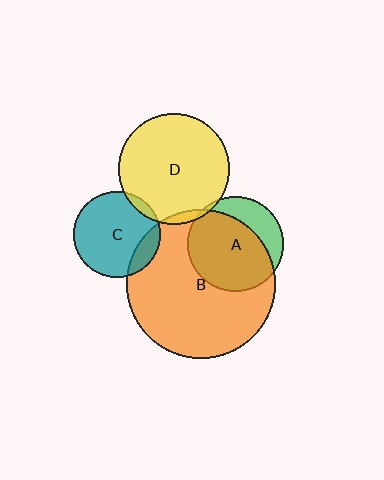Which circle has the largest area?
Circle B (orange).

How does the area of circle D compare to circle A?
Approximately 1.3 times.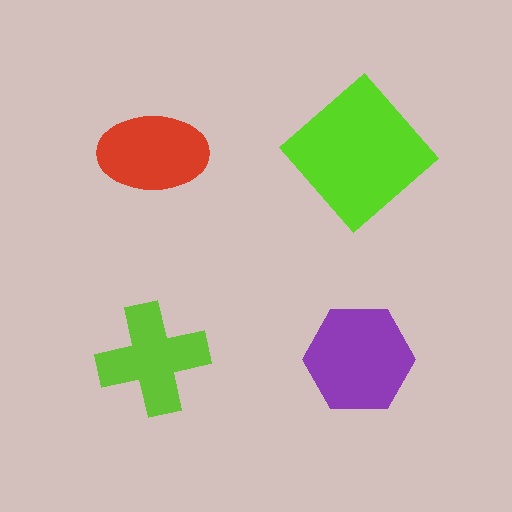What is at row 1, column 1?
A red ellipse.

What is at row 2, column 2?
A purple hexagon.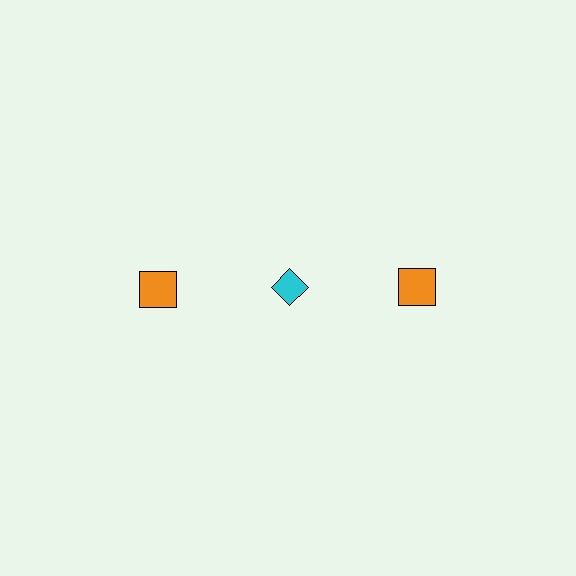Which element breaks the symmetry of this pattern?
The cyan diamond in the top row, second from left column breaks the symmetry. All other shapes are orange squares.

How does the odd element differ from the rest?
It differs in both color (cyan instead of orange) and shape (diamond instead of square).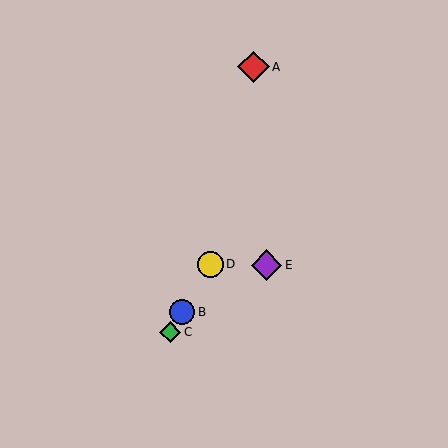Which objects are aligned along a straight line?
Objects B, C, D are aligned along a straight line.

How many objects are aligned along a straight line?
3 objects (B, C, D) are aligned along a straight line.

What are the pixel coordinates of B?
Object B is at (182, 312).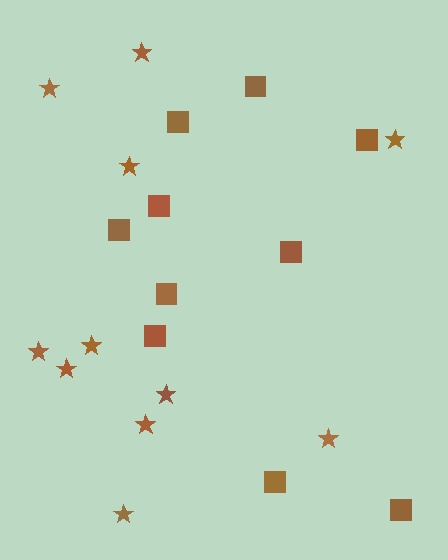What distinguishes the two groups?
There are 2 groups: one group of stars (11) and one group of squares (10).